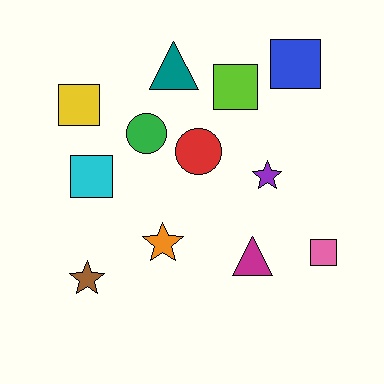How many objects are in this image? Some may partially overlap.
There are 12 objects.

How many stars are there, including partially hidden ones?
There are 3 stars.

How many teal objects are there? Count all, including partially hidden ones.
There is 1 teal object.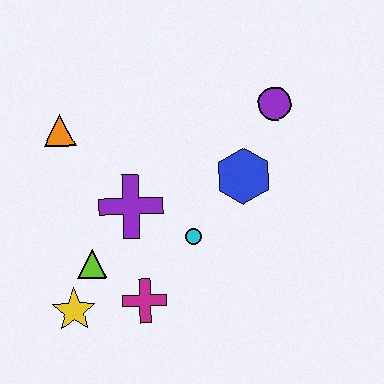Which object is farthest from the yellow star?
The purple circle is farthest from the yellow star.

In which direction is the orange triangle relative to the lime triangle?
The orange triangle is above the lime triangle.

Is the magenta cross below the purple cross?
Yes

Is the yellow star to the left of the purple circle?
Yes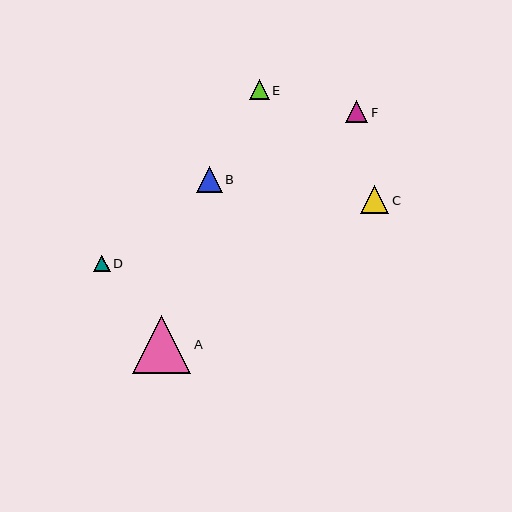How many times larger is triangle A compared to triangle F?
Triangle A is approximately 2.6 times the size of triangle F.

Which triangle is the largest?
Triangle A is the largest with a size of approximately 58 pixels.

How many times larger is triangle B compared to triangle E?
Triangle B is approximately 1.3 times the size of triangle E.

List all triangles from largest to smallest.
From largest to smallest: A, C, B, F, E, D.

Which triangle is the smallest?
Triangle D is the smallest with a size of approximately 17 pixels.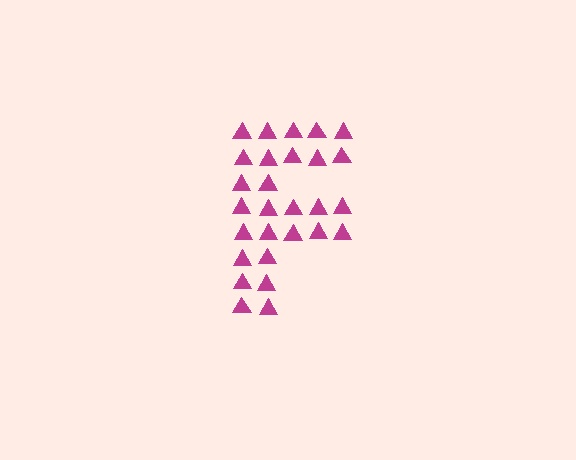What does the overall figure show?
The overall figure shows the letter F.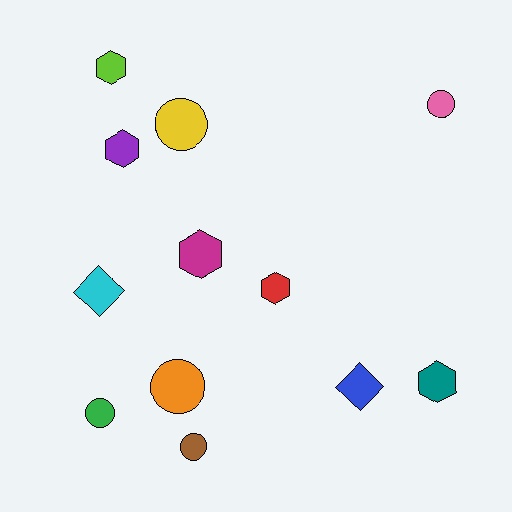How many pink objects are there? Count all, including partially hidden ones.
There is 1 pink object.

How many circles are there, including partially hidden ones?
There are 5 circles.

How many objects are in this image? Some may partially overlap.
There are 12 objects.